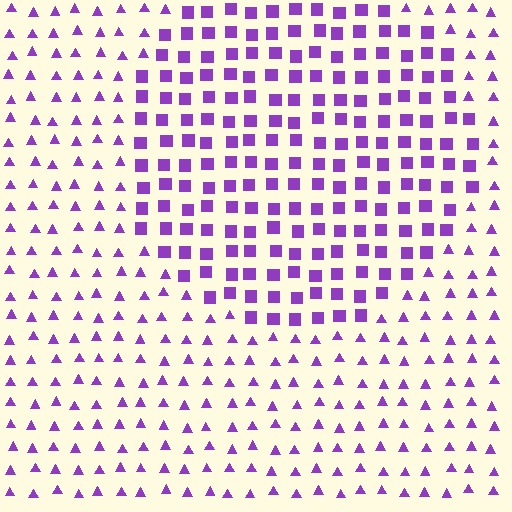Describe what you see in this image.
The image is filled with small purple elements arranged in a uniform grid. A circle-shaped region contains squares, while the surrounding area contains triangles. The boundary is defined purely by the change in element shape.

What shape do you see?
I see a circle.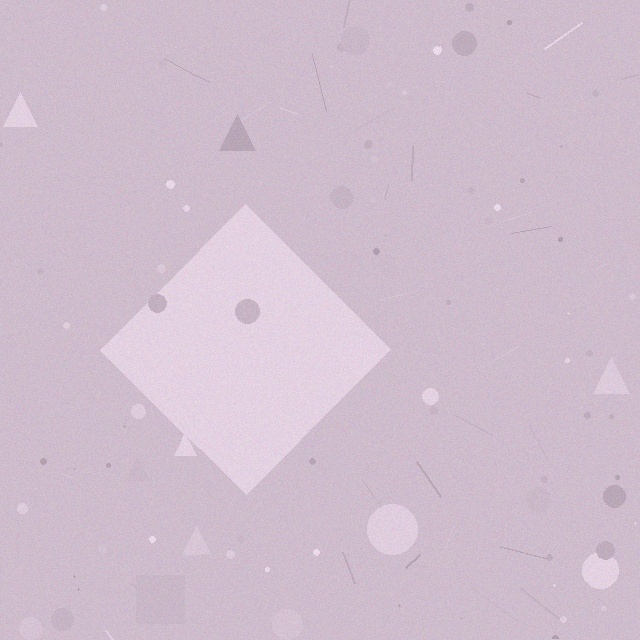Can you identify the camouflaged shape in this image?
The camouflaged shape is a diamond.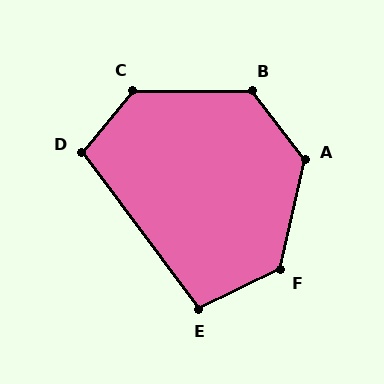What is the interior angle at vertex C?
Approximately 129 degrees (obtuse).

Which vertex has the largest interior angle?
A, at approximately 130 degrees.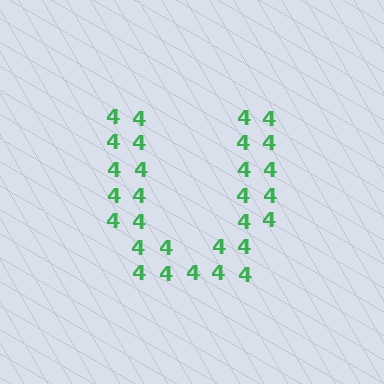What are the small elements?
The small elements are digit 4's.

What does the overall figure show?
The overall figure shows the letter U.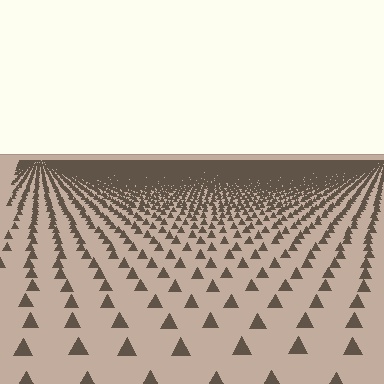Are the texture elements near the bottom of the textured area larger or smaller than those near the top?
Larger. Near the bottom, elements are closer to the viewer and appear at a bigger on-screen size.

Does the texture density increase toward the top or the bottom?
Density increases toward the top.